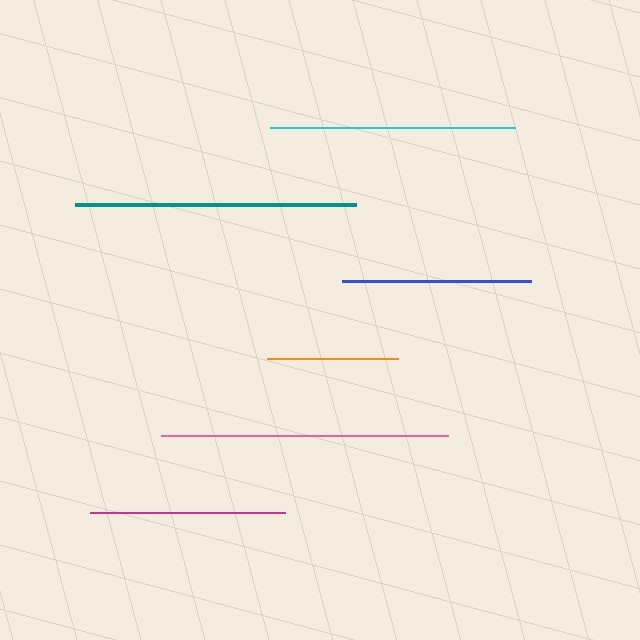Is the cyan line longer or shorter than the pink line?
The pink line is longer than the cyan line.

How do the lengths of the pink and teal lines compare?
The pink and teal lines are approximately the same length.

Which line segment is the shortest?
The orange line is the shortest at approximately 131 pixels.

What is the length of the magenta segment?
The magenta segment is approximately 195 pixels long.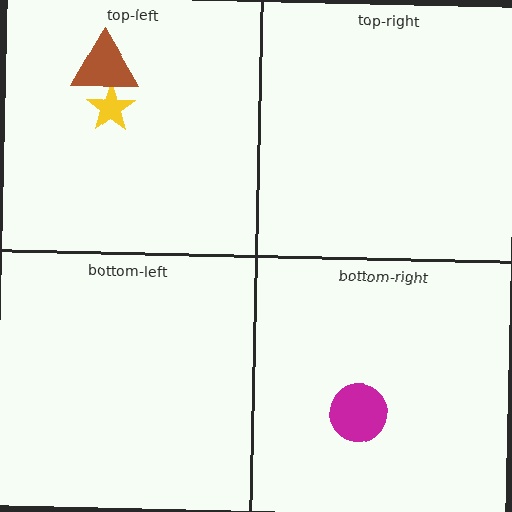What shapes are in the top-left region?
The yellow star, the brown triangle.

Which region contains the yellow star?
The top-left region.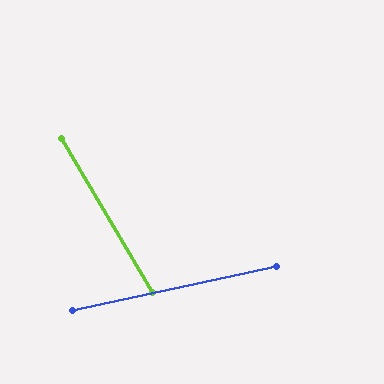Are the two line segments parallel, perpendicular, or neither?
Neither parallel nor perpendicular — they differ by about 72°.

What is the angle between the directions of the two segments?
Approximately 72 degrees.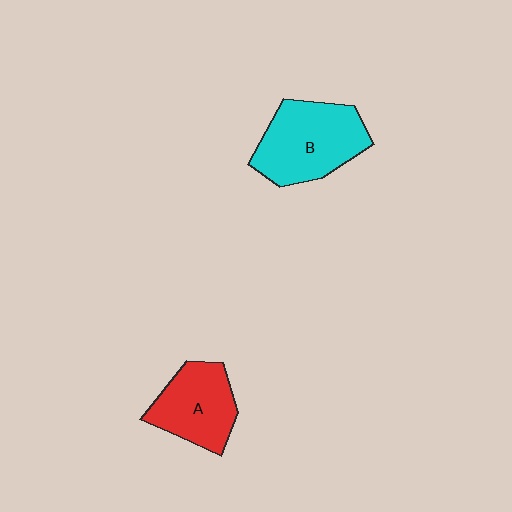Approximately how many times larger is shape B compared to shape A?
Approximately 1.3 times.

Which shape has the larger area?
Shape B (cyan).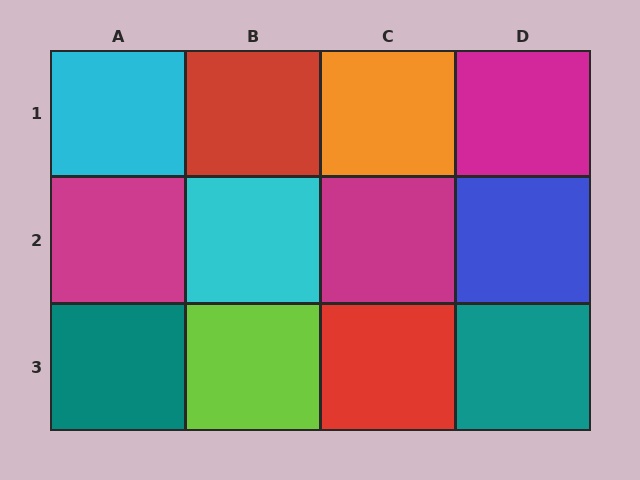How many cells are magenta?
3 cells are magenta.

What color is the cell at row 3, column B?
Lime.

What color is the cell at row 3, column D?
Teal.